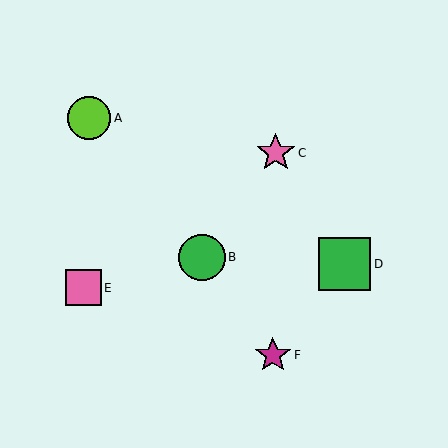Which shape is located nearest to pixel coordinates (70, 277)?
The pink square (labeled E) at (83, 288) is nearest to that location.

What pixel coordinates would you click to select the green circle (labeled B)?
Click at (202, 257) to select the green circle B.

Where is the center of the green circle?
The center of the green circle is at (202, 257).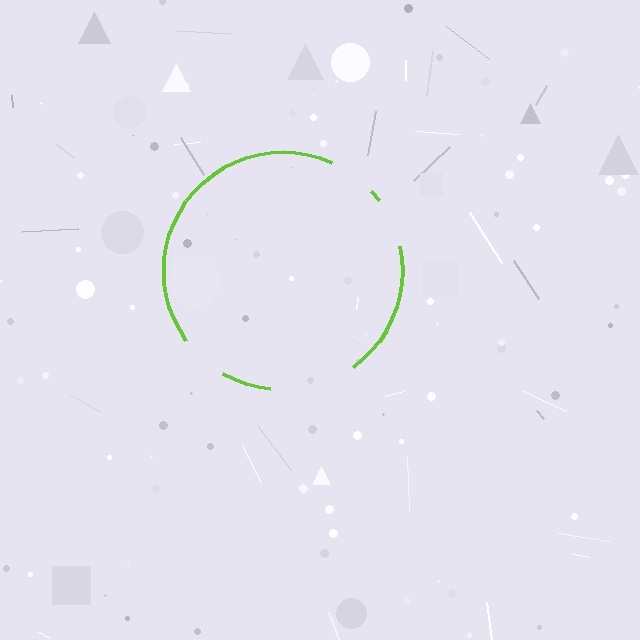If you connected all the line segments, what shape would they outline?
They would outline a circle.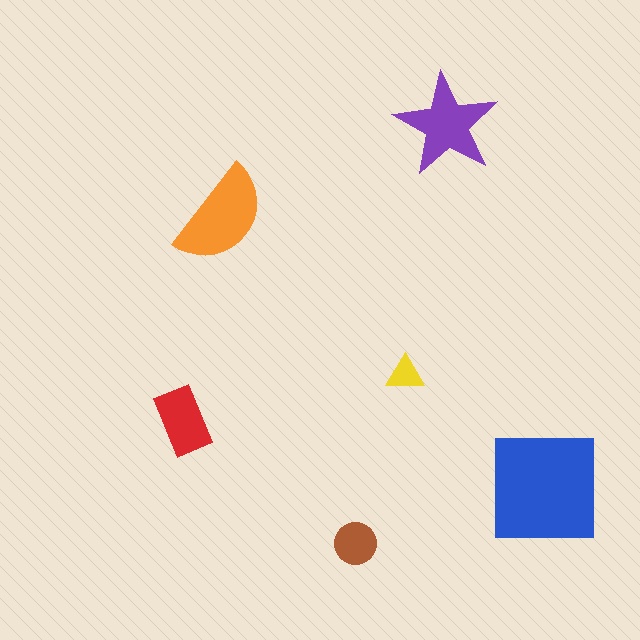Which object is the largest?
The blue square.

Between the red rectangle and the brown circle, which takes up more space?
The red rectangle.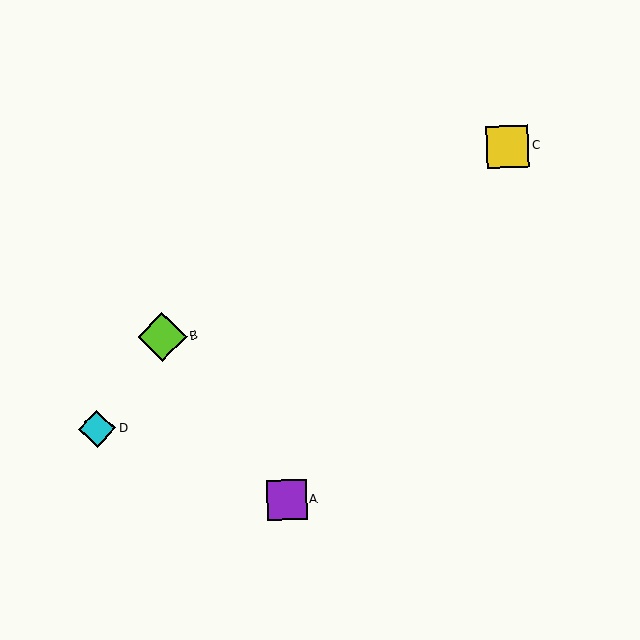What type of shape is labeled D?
Shape D is a cyan diamond.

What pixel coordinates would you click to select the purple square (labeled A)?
Click at (287, 500) to select the purple square A.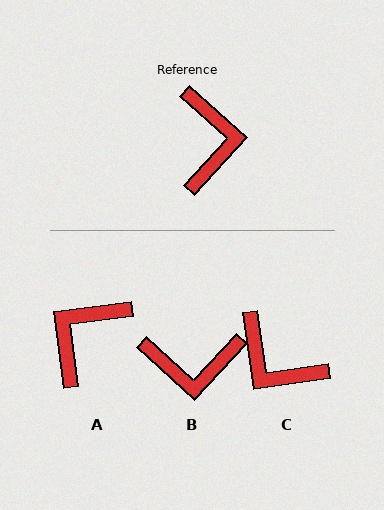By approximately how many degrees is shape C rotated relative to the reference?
Approximately 130 degrees clockwise.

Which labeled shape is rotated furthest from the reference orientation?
A, about 139 degrees away.